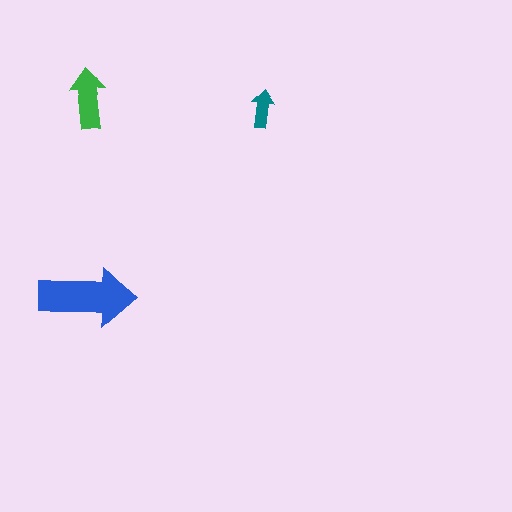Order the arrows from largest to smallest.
the blue one, the green one, the teal one.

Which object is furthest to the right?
The teal arrow is rightmost.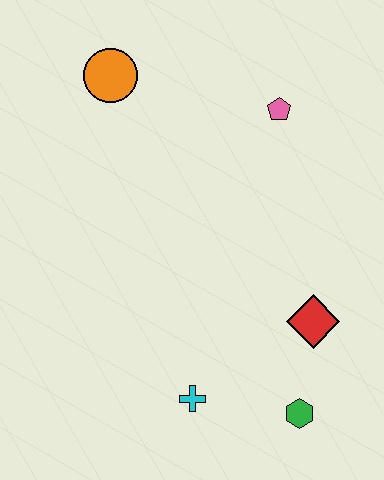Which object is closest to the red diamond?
The green hexagon is closest to the red diamond.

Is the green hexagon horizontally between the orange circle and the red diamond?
Yes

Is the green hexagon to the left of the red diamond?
Yes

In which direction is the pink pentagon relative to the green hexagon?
The pink pentagon is above the green hexagon.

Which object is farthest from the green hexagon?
The orange circle is farthest from the green hexagon.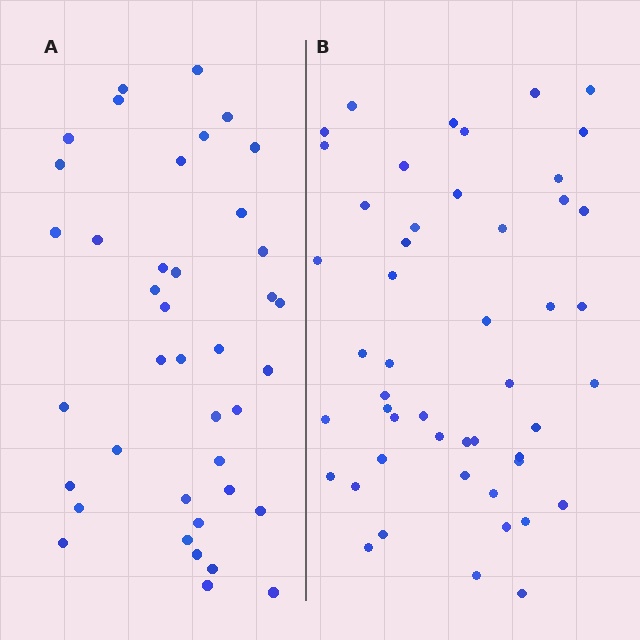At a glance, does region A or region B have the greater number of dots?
Region B (the right region) has more dots.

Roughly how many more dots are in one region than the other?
Region B has roughly 8 or so more dots than region A.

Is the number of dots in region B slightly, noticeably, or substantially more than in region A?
Region B has only slightly more — the two regions are fairly close. The ratio is roughly 1.2 to 1.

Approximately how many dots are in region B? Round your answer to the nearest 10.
About 50 dots. (The exact count is 49, which rounds to 50.)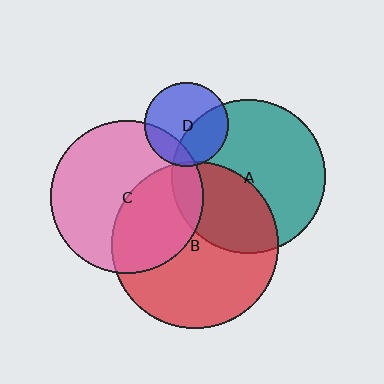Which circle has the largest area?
Circle B (red).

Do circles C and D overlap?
Yes.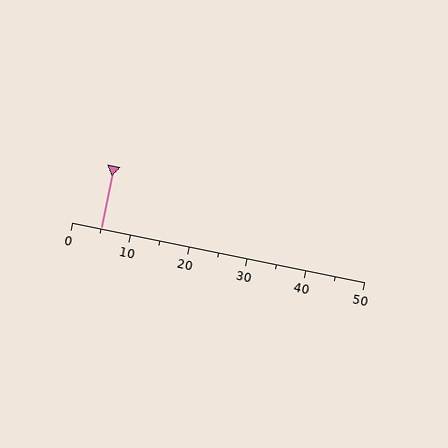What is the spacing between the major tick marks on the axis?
The major ticks are spaced 10 apart.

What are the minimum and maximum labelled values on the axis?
The axis runs from 0 to 50.